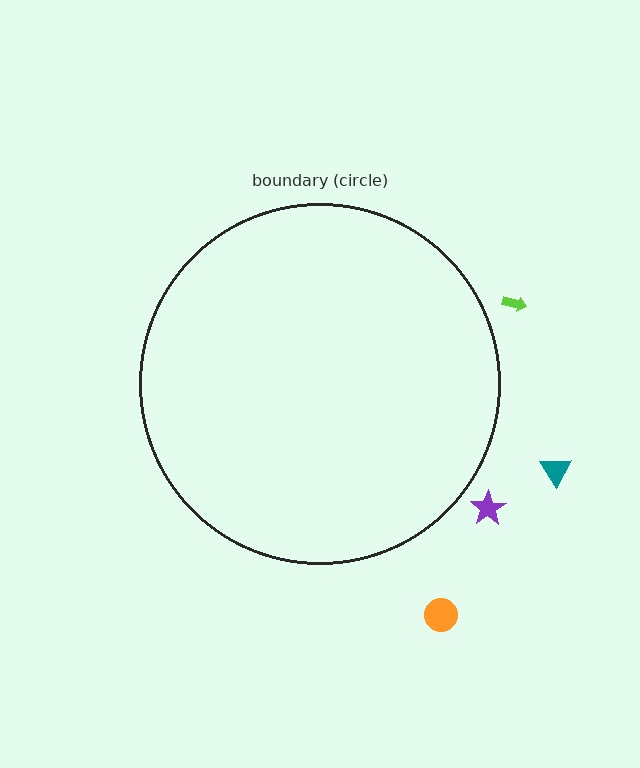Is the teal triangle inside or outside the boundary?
Outside.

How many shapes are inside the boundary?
0 inside, 4 outside.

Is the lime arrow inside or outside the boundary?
Outside.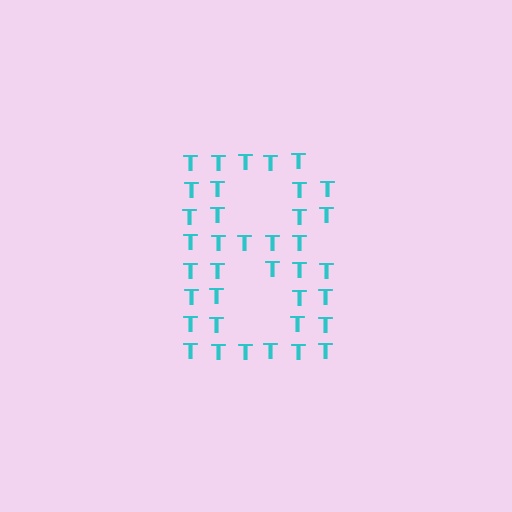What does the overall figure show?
The overall figure shows the letter B.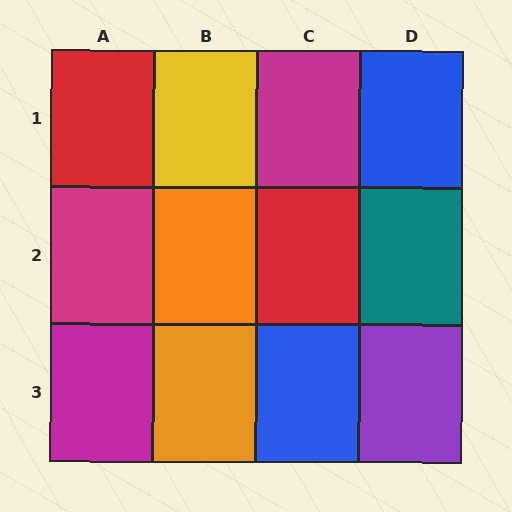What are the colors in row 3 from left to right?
Magenta, orange, blue, purple.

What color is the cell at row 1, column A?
Red.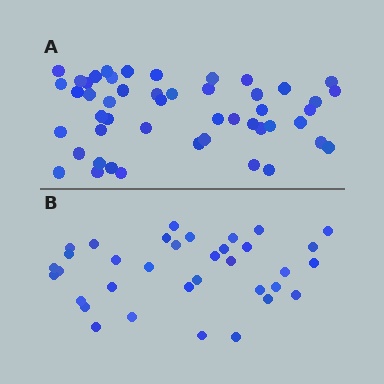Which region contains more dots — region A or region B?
Region A (the top region) has more dots.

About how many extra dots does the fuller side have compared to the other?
Region A has approximately 15 more dots than region B.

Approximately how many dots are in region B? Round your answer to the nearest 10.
About 40 dots. (The exact count is 35, which rounds to 40.)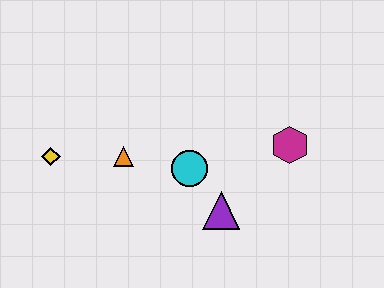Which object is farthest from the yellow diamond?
The magenta hexagon is farthest from the yellow diamond.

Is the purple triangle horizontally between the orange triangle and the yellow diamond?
No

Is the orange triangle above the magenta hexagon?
No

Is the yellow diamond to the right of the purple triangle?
No